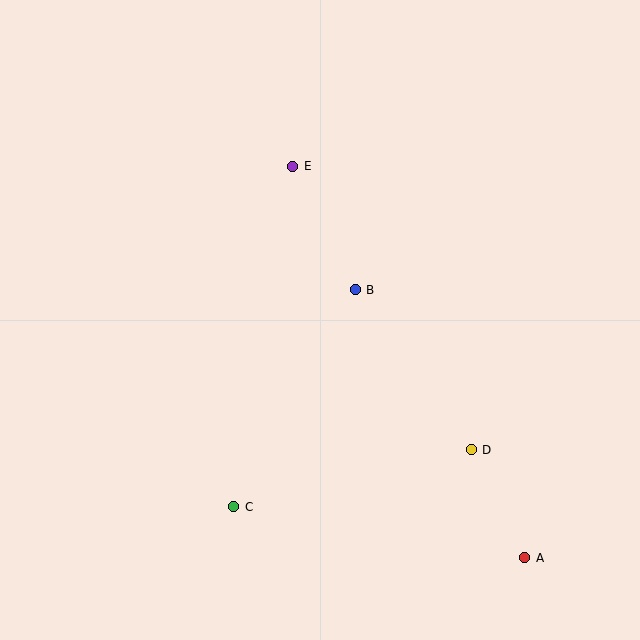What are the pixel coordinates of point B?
Point B is at (355, 290).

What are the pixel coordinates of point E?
Point E is at (293, 166).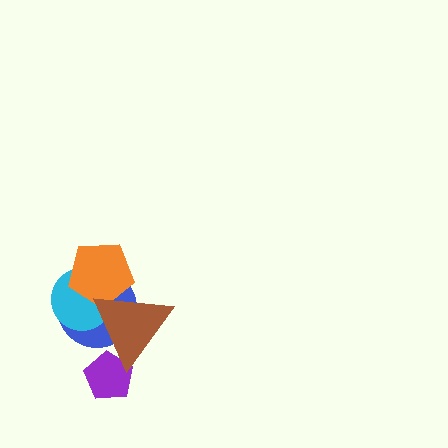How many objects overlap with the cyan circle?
3 objects overlap with the cyan circle.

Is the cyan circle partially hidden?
Yes, it is partially covered by another shape.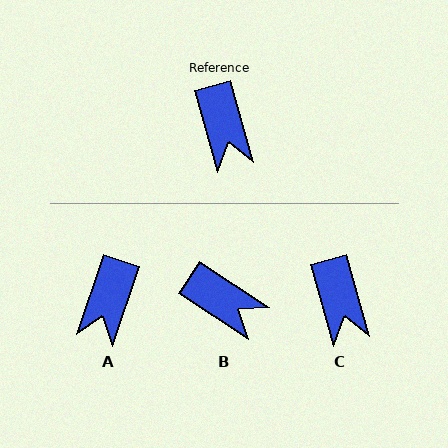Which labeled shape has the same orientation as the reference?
C.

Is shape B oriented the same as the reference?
No, it is off by about 41 degrees.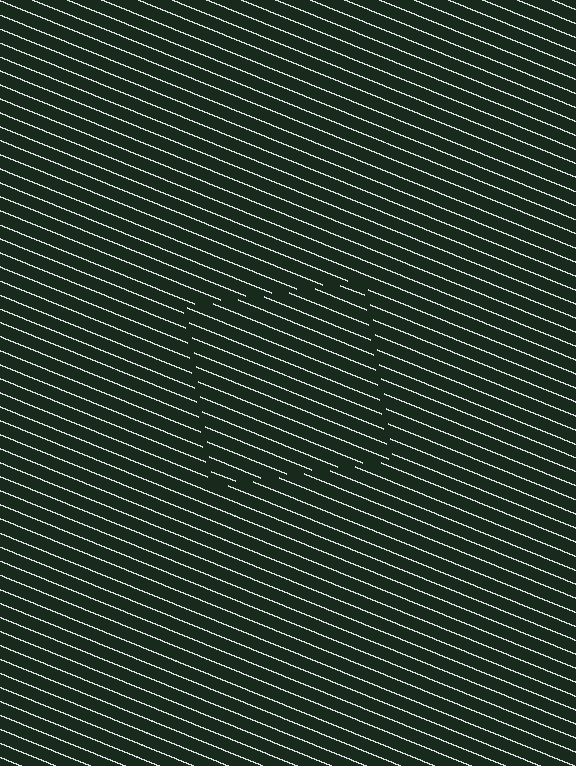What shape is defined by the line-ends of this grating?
An illusory square. The interior of the shape contains the same grating, shifted by half a period — the contour is defined by the phase discontinuity where line-ends from the inner and outer gratings abut.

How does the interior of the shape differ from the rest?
The interior of the shape contains the same grating, shifted by half a period — the contour is defined by the phase discontinuity where line-ends from the inner and outer gratings abut.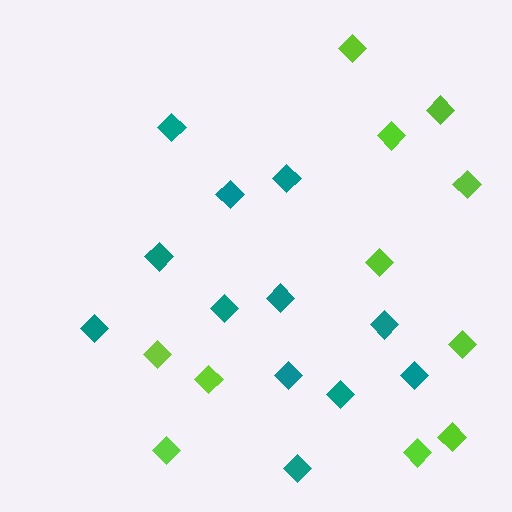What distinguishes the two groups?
There are 2 groups: one group of teal diamonds (12) and one group of lime diamonds (11).